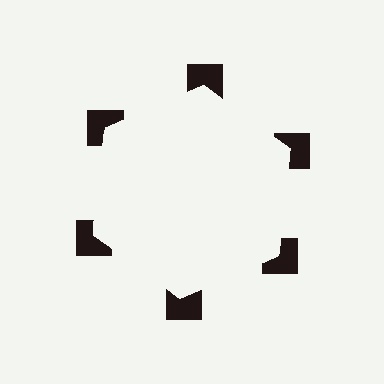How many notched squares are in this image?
There are 6 — one at each vertex of the illusory hexagon.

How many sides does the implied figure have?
6 sides.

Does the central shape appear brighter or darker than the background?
It typically appears slightly brighter than the background, even though no actual brightness change is drawn.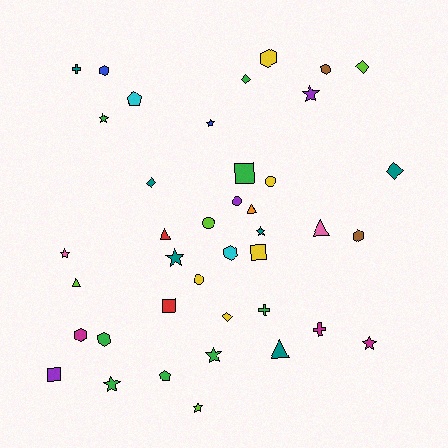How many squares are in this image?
There are 4 squares.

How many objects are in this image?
There are 40 objects.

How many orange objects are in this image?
There is 1 orange object.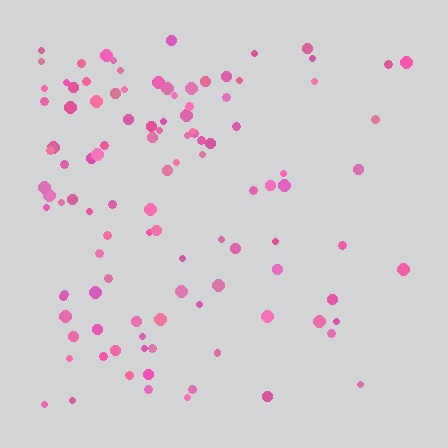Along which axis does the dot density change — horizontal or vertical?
Horizontal.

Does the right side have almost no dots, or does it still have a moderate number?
Still a moderate number, just noticeably fewer than the left.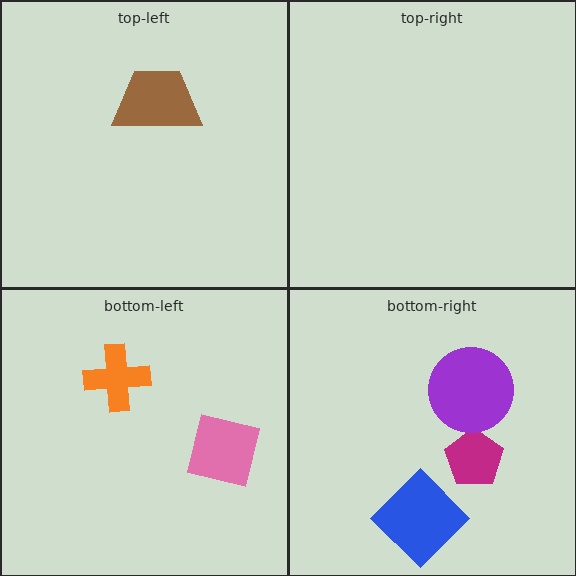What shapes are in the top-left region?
The brown trapezoid.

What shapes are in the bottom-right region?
The magenta pentagon, the purple circle, the blue diamond.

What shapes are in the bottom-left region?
The orange cross, the pink square.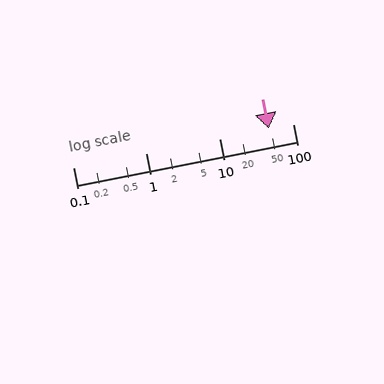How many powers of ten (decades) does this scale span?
The scale spans 3 decades, from 0.1 to 100.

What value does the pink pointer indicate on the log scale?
The pointer indicates approximately 47.